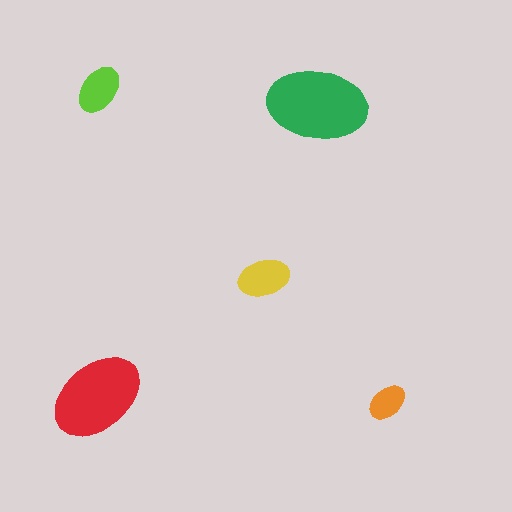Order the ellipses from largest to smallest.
the green one, the red one, the yellow one, the lime one, the orange one.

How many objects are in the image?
There are 5 objects in the image.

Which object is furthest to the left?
The red ellipse is leftmost.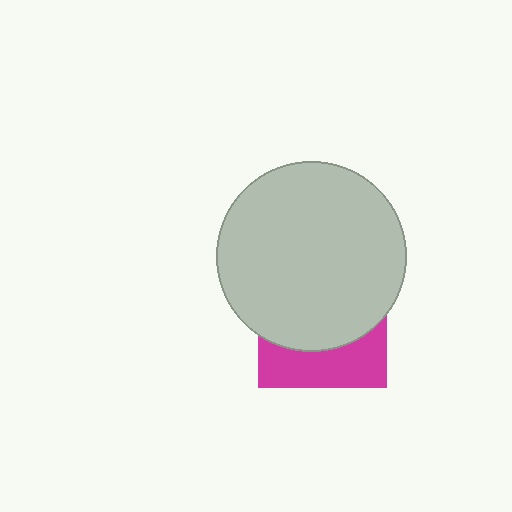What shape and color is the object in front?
The object in front is a light gray circle.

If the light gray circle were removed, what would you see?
You would see the complete magenta square.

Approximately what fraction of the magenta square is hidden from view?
Roughly 65% of the magenta square is hidden behind the light gray circle.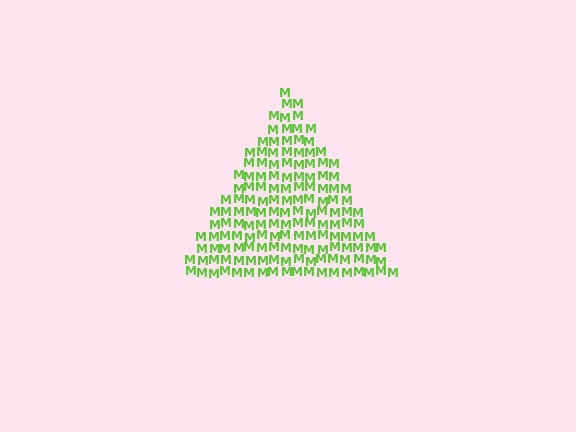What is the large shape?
The large shape is a triangle.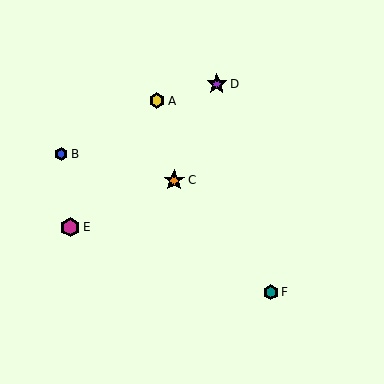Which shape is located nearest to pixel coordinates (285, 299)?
The teal hexagon (labeled F) at (271, 292) is nearest to that location.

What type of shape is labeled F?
Shape F is a teal hexagon.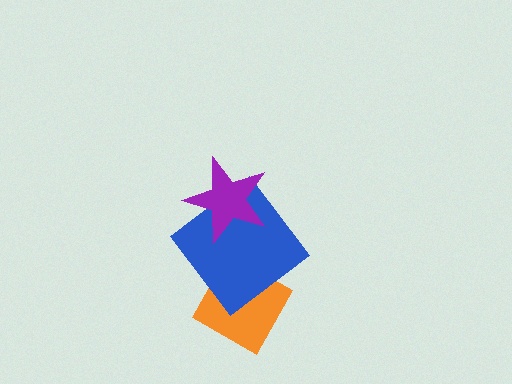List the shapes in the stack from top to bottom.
From top to bottom: the purple star, the blue diamond, the orange diamond.